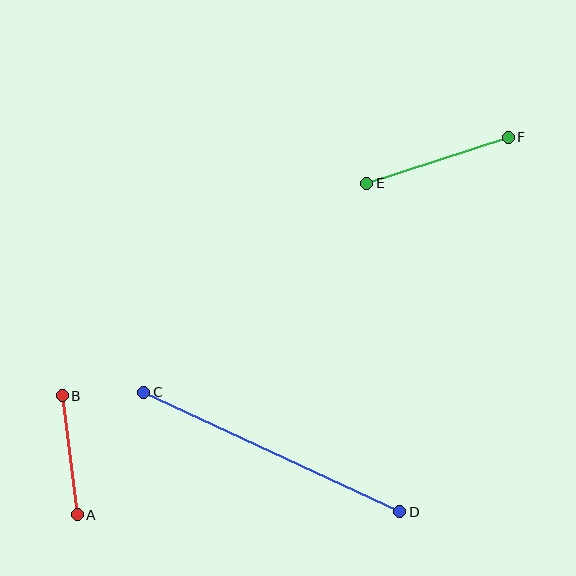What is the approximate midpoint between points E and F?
The midpoint is at approximately (437, 160) pixels.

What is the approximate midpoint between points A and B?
The midpoint is at approximately (70, 455) pixels.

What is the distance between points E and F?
The distance is approximately 149 pixels.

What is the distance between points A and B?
The distance is approximately 120 pixels.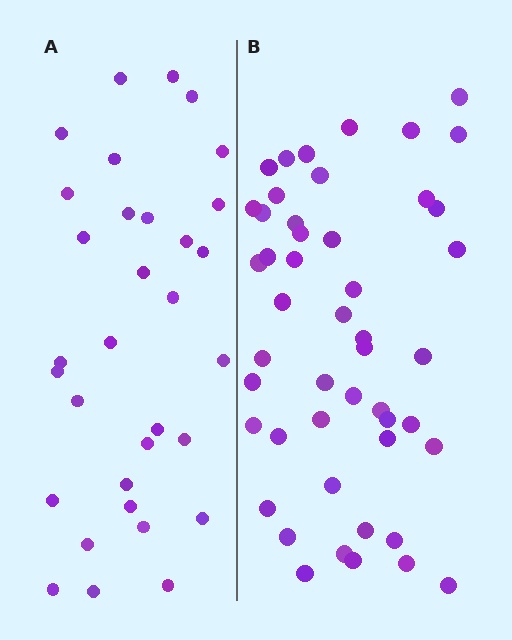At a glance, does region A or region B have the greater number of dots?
Region B (the right region) has more dots.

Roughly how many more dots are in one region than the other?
Region B has approximately 15 more dots than region A.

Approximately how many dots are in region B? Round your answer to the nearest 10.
About 50 dots. (The exact count is 48, which rounds to 50.)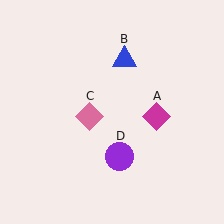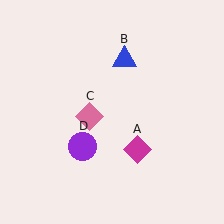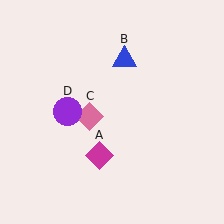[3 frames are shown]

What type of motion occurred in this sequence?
The magenta diamond (object A), purple circle (object D) rotated clockwise around the center of the scene.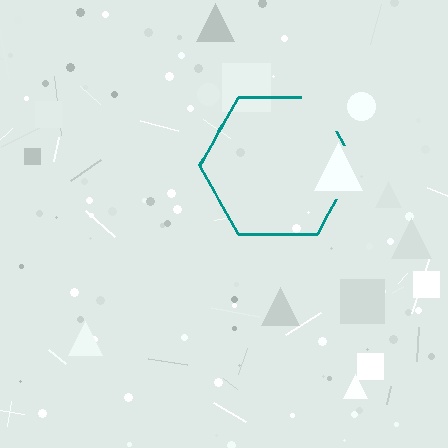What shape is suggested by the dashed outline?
The dashed outline suggests a hexagon.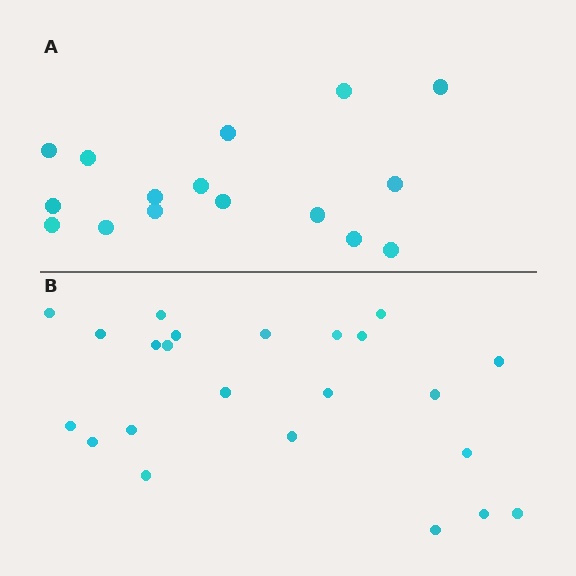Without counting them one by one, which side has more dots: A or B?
Region B (the bottom region) has more dots.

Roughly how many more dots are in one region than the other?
Region B has roughly 8 or so more dots than region A.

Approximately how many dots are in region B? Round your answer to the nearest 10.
About 20 dots. (The exact count is 23, which rounds to 20.)